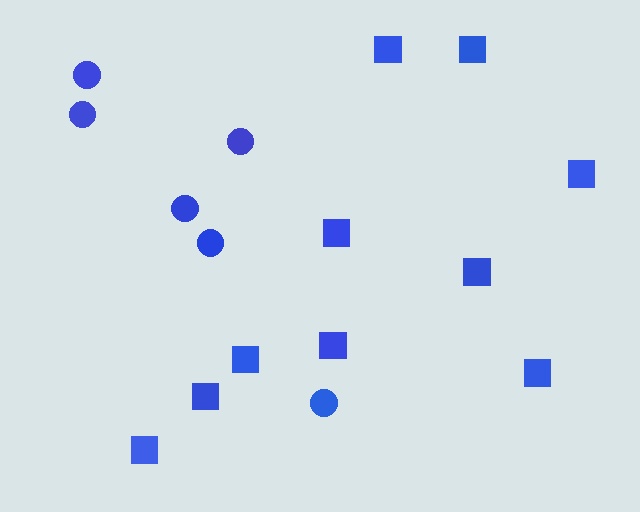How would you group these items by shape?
There are 2 groups: one group of squares (10) and one group of circles (6).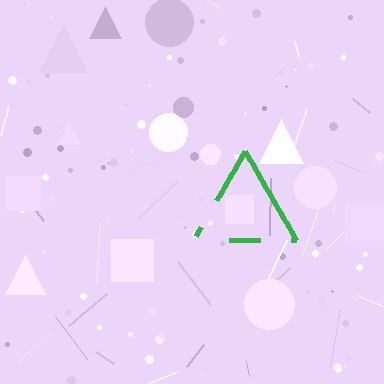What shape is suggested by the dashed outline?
The dashed outline suggests a triangle.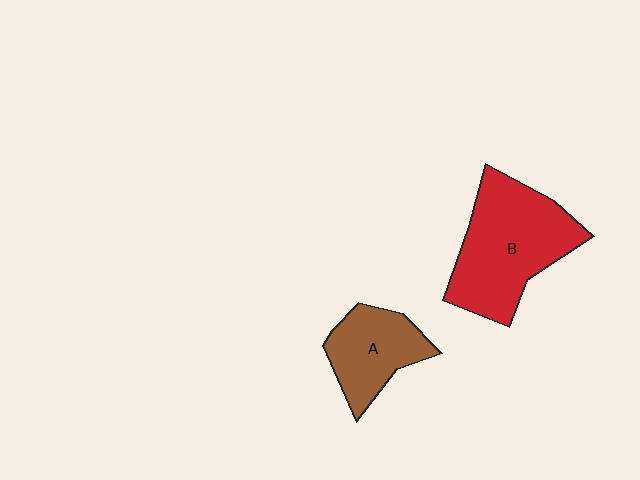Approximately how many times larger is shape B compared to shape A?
Approximately 1.8 times.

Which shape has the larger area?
Shape B (red).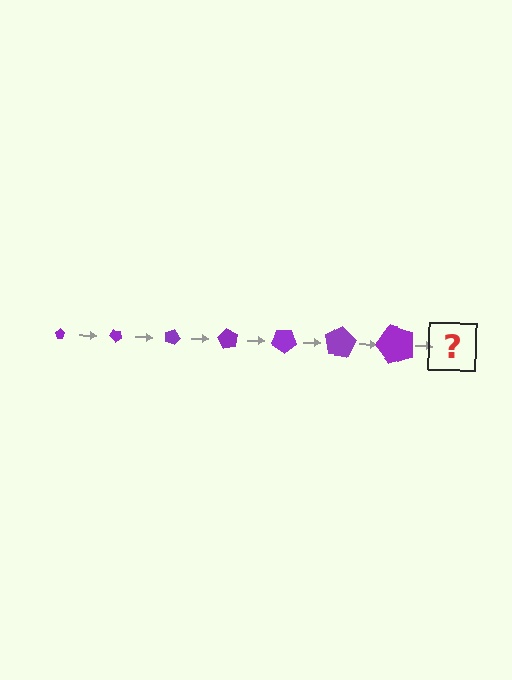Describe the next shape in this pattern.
It should be a pentagon, larger than the previous one and rotated 315 degrees from the start.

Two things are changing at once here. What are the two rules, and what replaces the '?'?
The two rules are that the pentagon grows larger each step and it rotates 45 degrees each step. The '?' should be a pentagon, larger than the previous one and rotated 315 degrees from the start.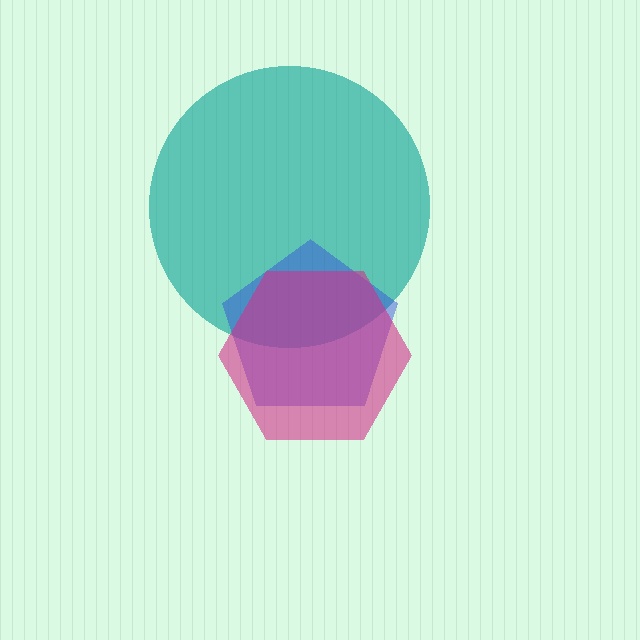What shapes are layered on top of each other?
The layered shapes are: a teal circle, a blue pentagon, a magenta hexagon.